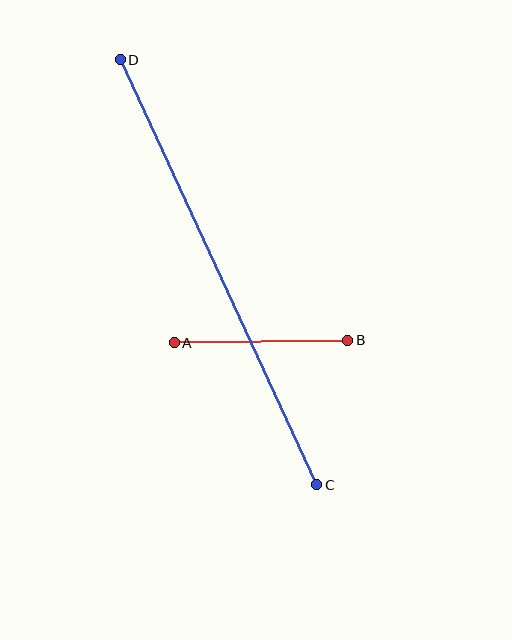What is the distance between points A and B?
The distance is approximately 173 pixels.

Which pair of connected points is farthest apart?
Points C and D are farthest apart.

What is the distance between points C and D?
The distance is approximately 468 pixels.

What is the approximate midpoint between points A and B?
The midpoint is at approximately (261, 341) pixels.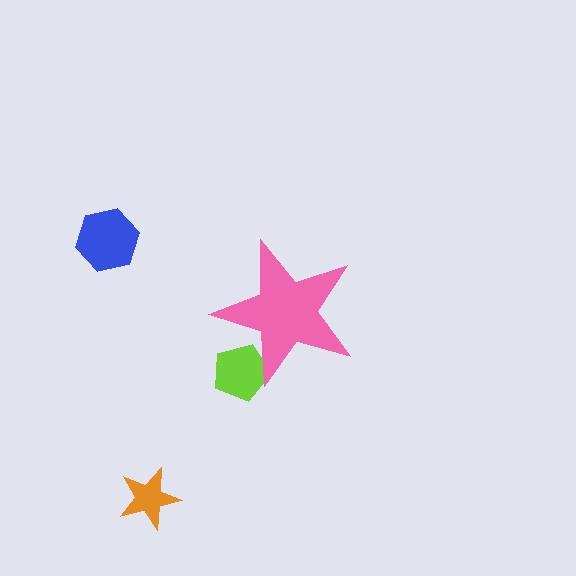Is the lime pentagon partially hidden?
Yes, the lime pentagon is partially hidden behind the pink star.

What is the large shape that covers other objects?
A pink star.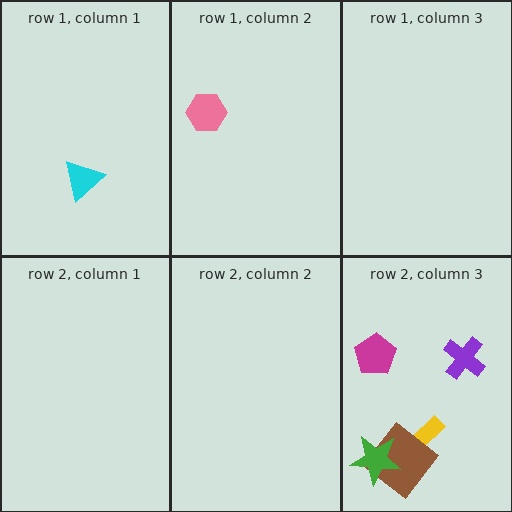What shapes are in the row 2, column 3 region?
The magenta pentagon, the purple cross, the yellow arrow, the brown diamond, the green star.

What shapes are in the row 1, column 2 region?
The pink hexagon.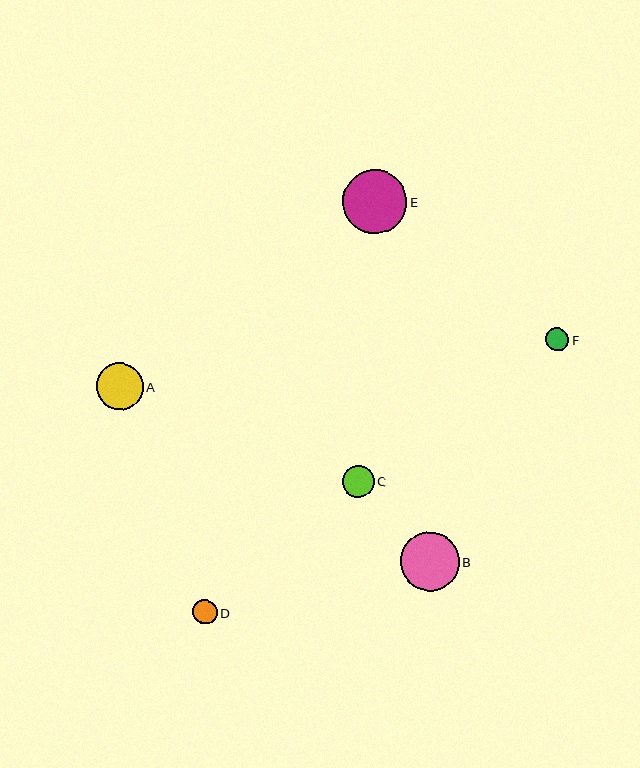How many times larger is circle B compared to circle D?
Circle B is approximately 2.4 times the size of circle D.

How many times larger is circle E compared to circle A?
Circle E is approximately 1.4 times the size of circle A.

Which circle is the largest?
Circle E is the largest with a size of approximately 65 pixels.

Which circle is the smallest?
Circle F is the smallest with a size of approximately 23 pixels.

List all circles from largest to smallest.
From largest to smallest: E, B, A, C, D, F.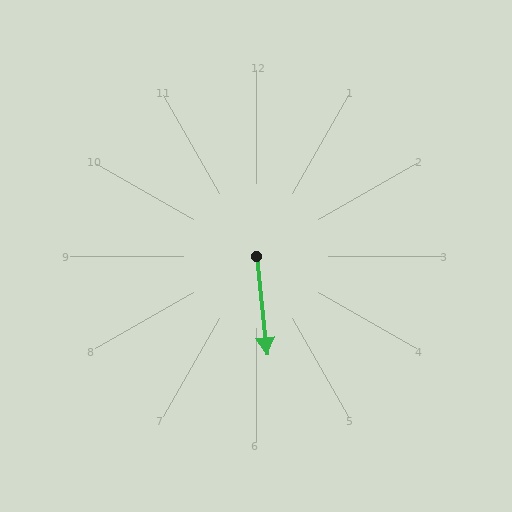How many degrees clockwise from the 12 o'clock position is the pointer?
Approximately 174 degrees.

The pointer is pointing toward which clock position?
Roughly 6 o'clock.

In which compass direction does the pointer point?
South.